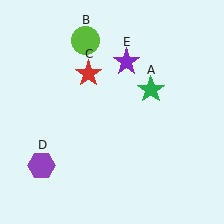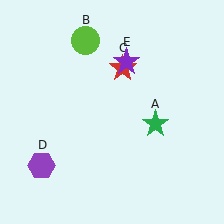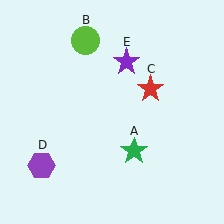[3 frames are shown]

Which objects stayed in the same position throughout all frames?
Lime circle (object B) and purple hexagon (object D) and purple star (object E) remained stationary.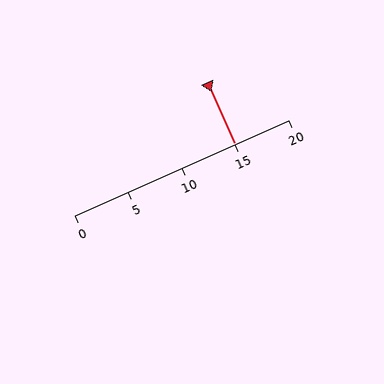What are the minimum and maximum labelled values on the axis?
The axis runs from 0 to 20.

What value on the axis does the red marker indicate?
The marker indicates approximately 15.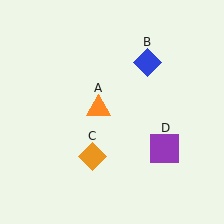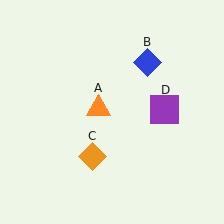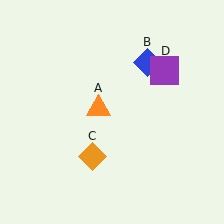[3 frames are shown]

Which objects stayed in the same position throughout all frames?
Orange triangle (object A) and blue diamond (object B) and orange diamond (object C) remained stationary.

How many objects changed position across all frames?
1 object changed position: purple square (object D).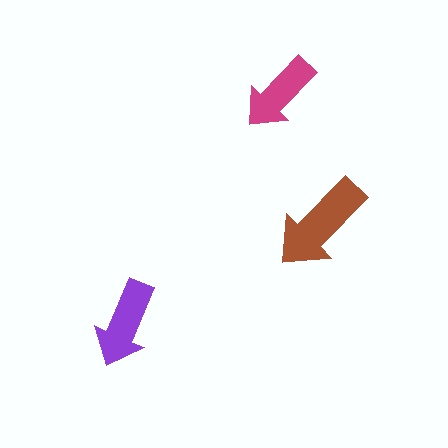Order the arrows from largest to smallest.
the brown one, the purple one, the magenta one.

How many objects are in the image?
There are 3 objects in the image.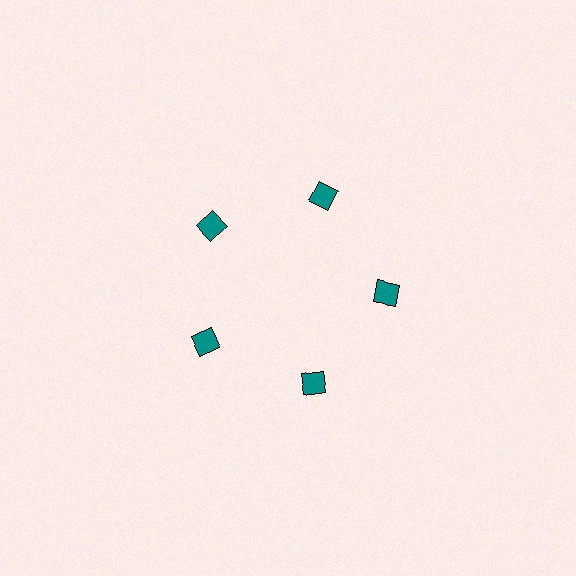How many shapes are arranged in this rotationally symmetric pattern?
There are 5 shapes, arranged in 5 groups of 1.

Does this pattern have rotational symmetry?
Yes, this pattern has 5-fold rotational symmetry. It looks the same after rotating 72 degrees around the center.